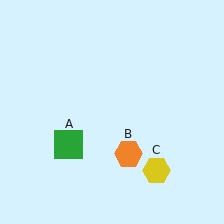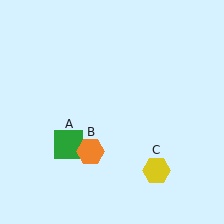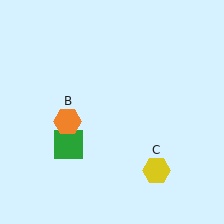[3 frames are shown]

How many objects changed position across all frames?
1 object changed position: orange hexagon (object B).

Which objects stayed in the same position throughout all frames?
Green square (object A) and yellow hexagon (object C) remained stationary.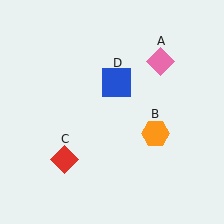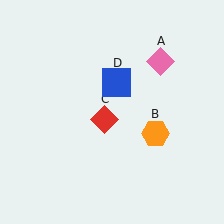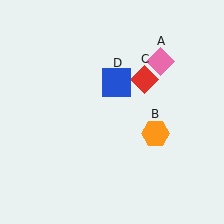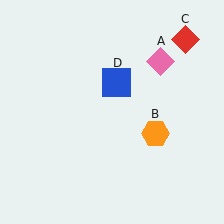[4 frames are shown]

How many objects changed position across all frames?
1 object changed position: red diamond (object C).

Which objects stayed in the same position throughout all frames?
Pink diamond (object A) and orange hexagon (object B) and blue square (object D) remained stationary.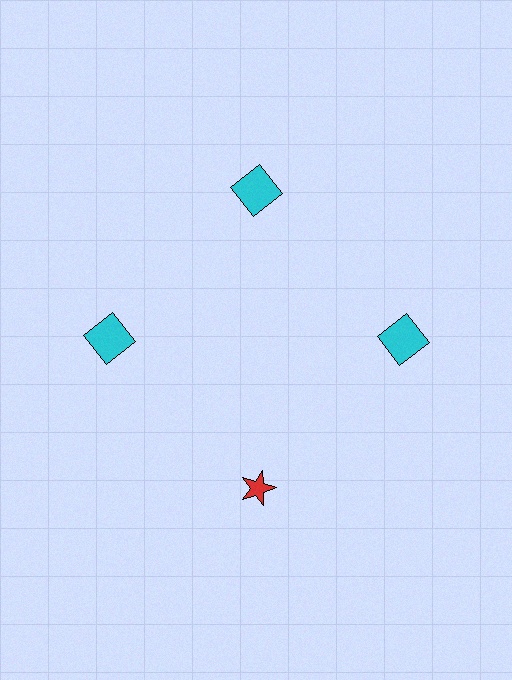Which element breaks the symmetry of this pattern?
The red star at roughly the 6 o'clock position breaks the symmetry. All other shapes are cyan squares.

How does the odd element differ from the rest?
It differs in both color (red instead of cyan) and shape (star instead of square).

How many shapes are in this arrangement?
There are 4 shapes arranged in a ring pattern.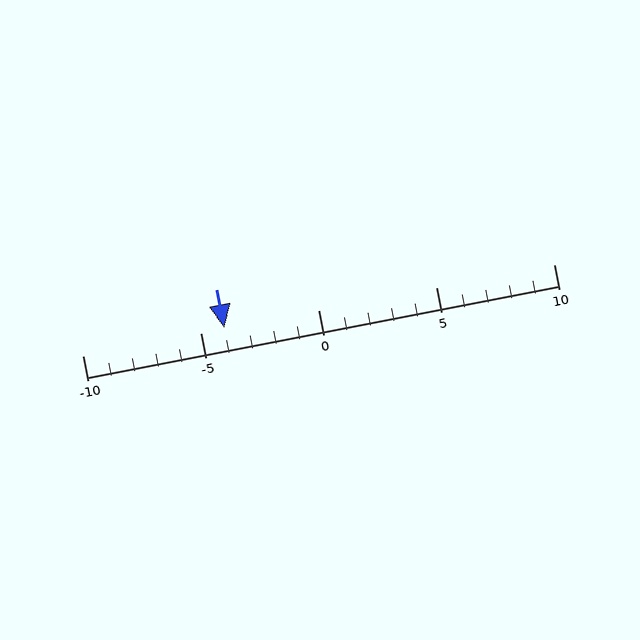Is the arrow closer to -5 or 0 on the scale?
The arrow is closer to -5.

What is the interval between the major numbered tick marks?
The major tick marks are spaced 5 units apart.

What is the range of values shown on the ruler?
The ruler shows values from -10 to 10.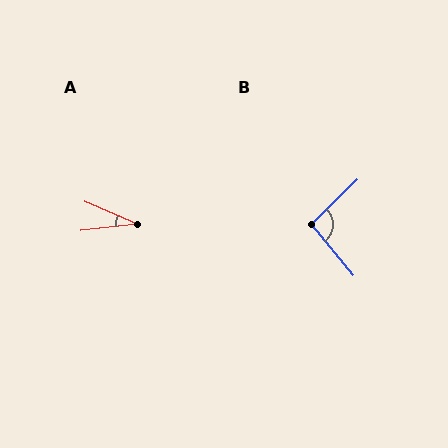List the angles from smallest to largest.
A (29°), B (95°).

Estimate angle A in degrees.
Approximately 29 degrees.